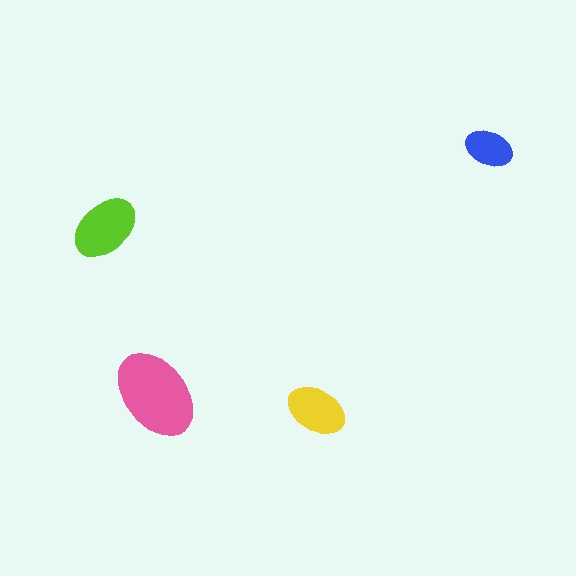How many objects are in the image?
There are 4 objects in the image.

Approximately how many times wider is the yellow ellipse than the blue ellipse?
About 1.5 times wider.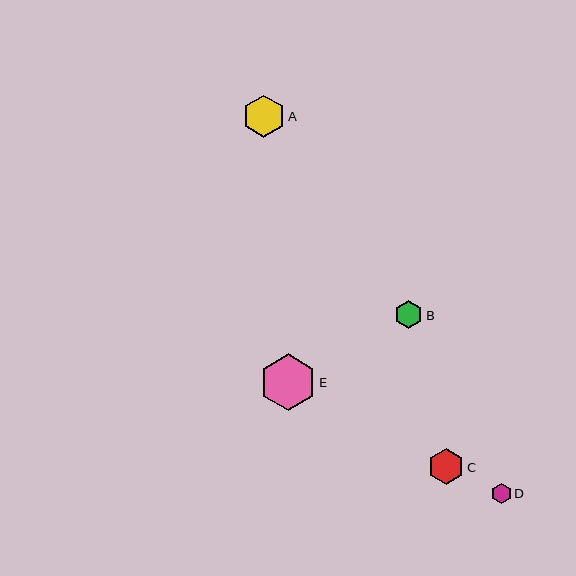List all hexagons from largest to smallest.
From largest to smallest: E, A, C, B, D.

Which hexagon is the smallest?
Hexagon D is the smallest with a size of approximately 20 pixels.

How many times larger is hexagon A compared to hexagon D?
Hexagon A is approximately 2.1 times the size of hexagon D.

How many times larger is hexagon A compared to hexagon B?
Hexagon A is approximately 1.5 times the size of hexagon B.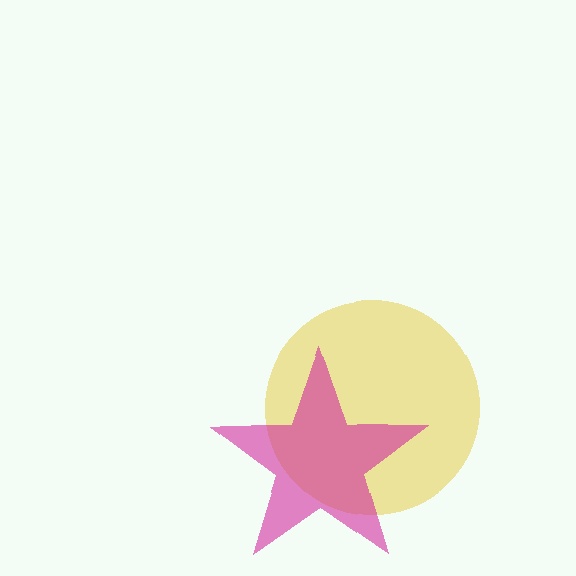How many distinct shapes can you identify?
There are 2 distinct shapes: a yellow circle, a magenta star.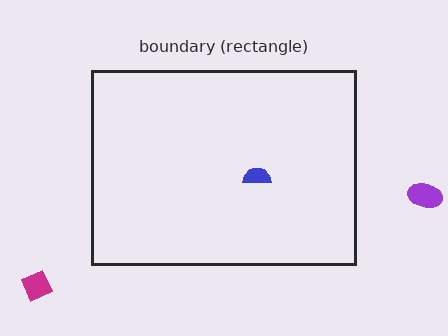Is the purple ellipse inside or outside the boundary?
Outside.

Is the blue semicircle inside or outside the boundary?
Inside.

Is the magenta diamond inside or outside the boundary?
Outside.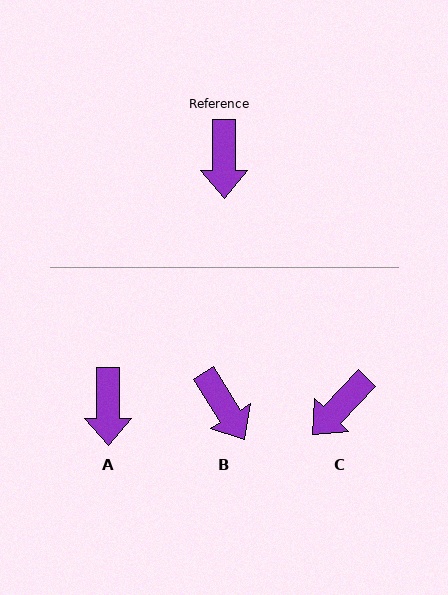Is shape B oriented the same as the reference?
No, it is off by about 32 degrees.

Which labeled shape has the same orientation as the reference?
A.